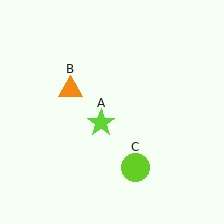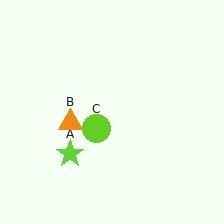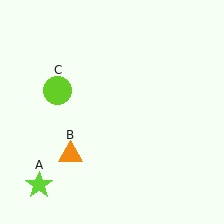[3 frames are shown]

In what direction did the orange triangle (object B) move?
The orange triangle (object B) moved down.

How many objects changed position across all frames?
3 objects changed position: lime star (object A), orange triangle (object B), lime circle (object C).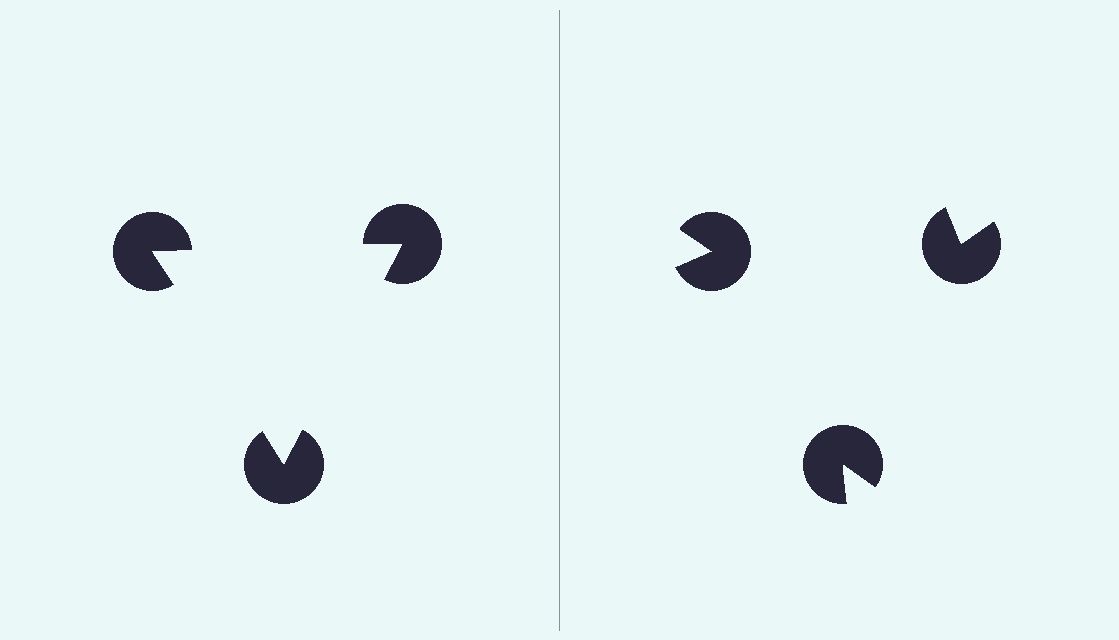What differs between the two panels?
The pac-man discs are positioned identically on both sides; only the wedge orientations differ. On the left they align to a triangle; on the right they are misaligned.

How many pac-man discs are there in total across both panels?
6 — 3 on each side.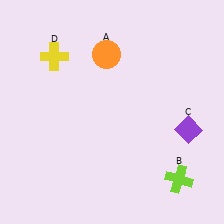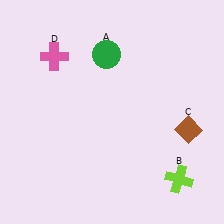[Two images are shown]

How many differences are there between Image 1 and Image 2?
There are 3 differences between the two images.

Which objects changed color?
A changed from orange to green. C changed from purple to brown. D changed from yellow to pink.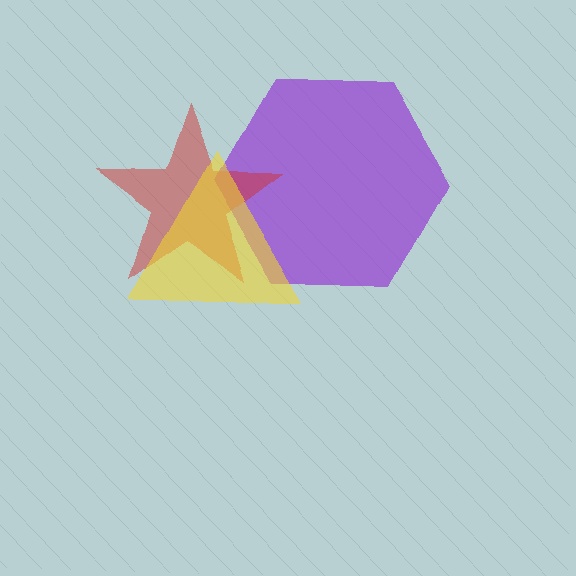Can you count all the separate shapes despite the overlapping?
Yes, there are 3 separate shapes.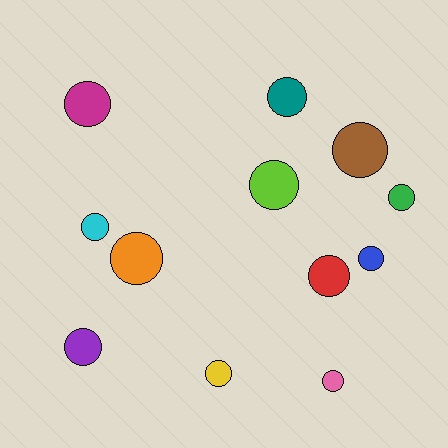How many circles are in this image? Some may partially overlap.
There are 12 circles.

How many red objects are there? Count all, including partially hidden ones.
There is 1 red object.